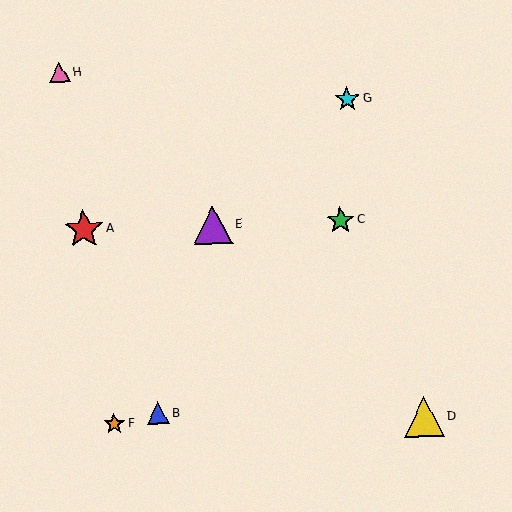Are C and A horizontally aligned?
Yes, both are at y≈220.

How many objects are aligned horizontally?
3 objects (A, C, E) are aligned horizontally.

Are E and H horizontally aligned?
No, E is at y≈225 and H is at y≈72.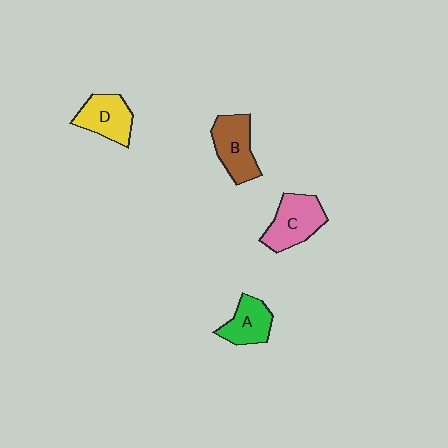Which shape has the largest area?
Shape C (pink).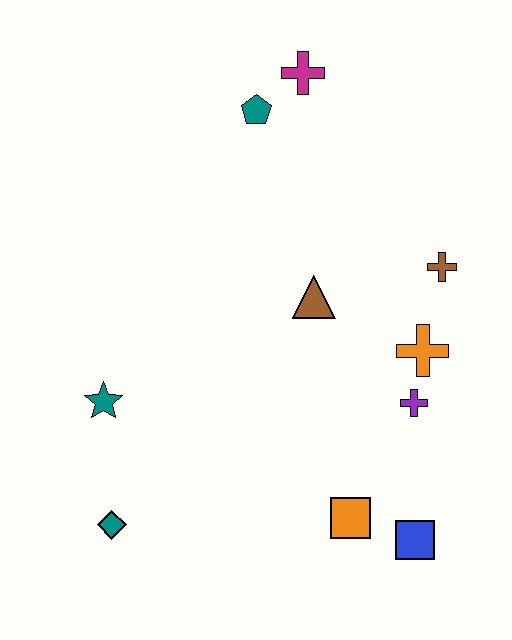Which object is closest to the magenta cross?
The teal pentagon is closest to the magenta cross.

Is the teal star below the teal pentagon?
Yes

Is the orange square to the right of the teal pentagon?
Yes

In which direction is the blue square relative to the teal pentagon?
The blue square is below the teal pentagon.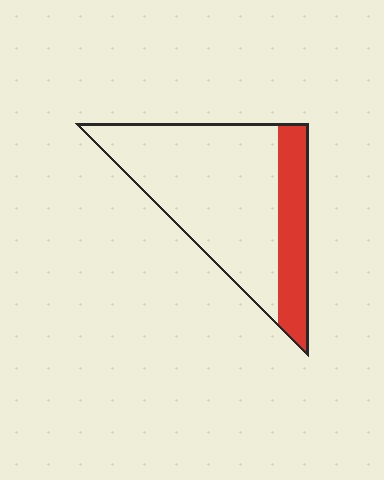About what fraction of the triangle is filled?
About one quarter (1/4).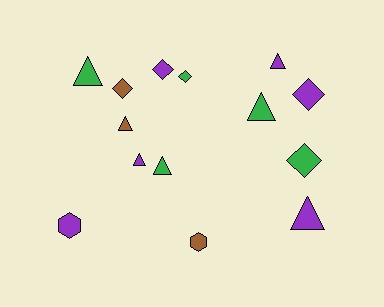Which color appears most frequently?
Purple, with 6 objects.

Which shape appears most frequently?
Triangle, with 7 objects.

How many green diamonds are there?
There are 2 green diamonds.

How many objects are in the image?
There are 14 objects.